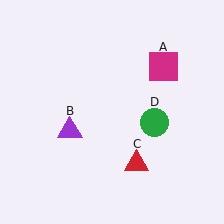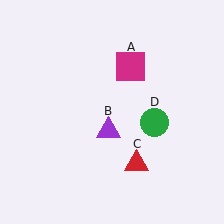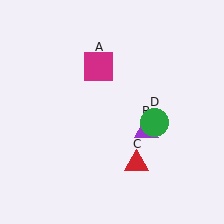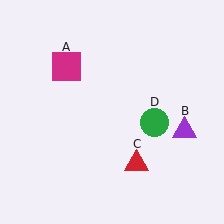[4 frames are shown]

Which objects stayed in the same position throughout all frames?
Red triangle (object C) and green circle (object D) remained stationary.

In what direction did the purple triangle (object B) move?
The purple triangle (object B) moved right.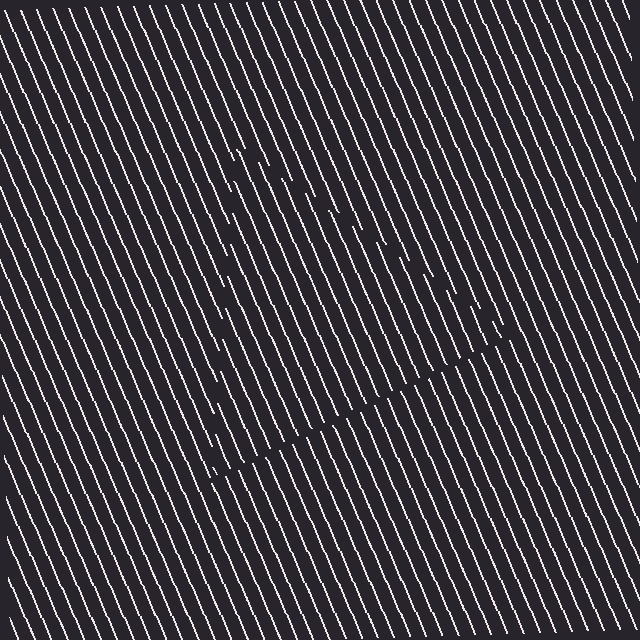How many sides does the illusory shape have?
3 sides — the line-ends trace a triangle.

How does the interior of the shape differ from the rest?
The interior of the shape contains the same grating, shifted by half a period — the contour is defined by the phase discontinuity where line-ends from the inner and outer gratings abut.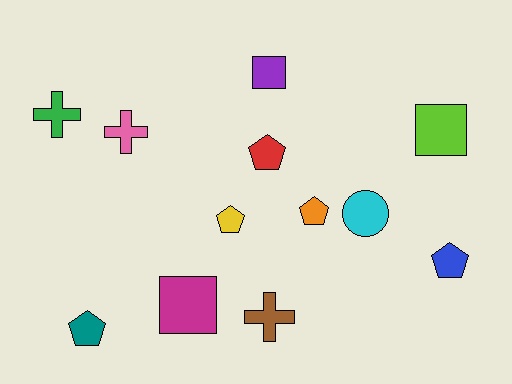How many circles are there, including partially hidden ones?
There is 1 circle.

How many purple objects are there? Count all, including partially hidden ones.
There is 1 purple object.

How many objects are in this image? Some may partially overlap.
There are 12 objects.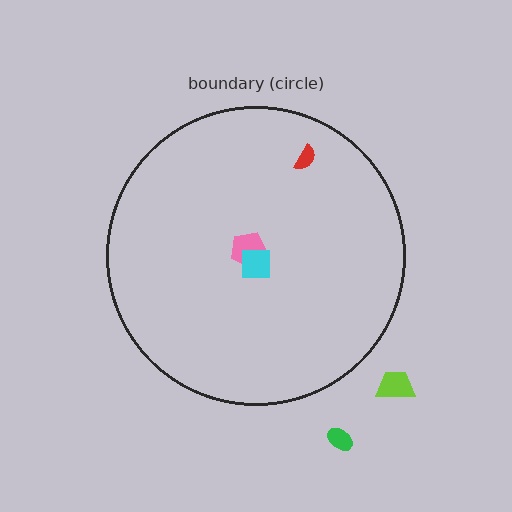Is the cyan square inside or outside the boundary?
Inside.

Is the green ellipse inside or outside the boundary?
Outside.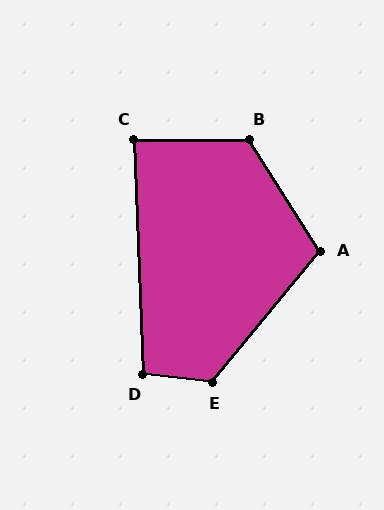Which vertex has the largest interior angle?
E, at approximately 123 degrees.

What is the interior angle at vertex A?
Approximately 108 degrees (obtuse).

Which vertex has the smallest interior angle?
C, at approximately 88 degrees.